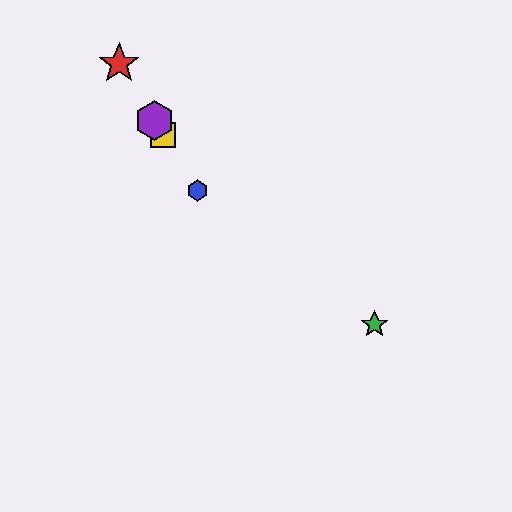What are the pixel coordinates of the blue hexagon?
The blue hexagon is at (197, 190).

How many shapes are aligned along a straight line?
4 shapes (the red star, the blue hexagon, the yellow square, the purple hexagon) are aligned along a straight line.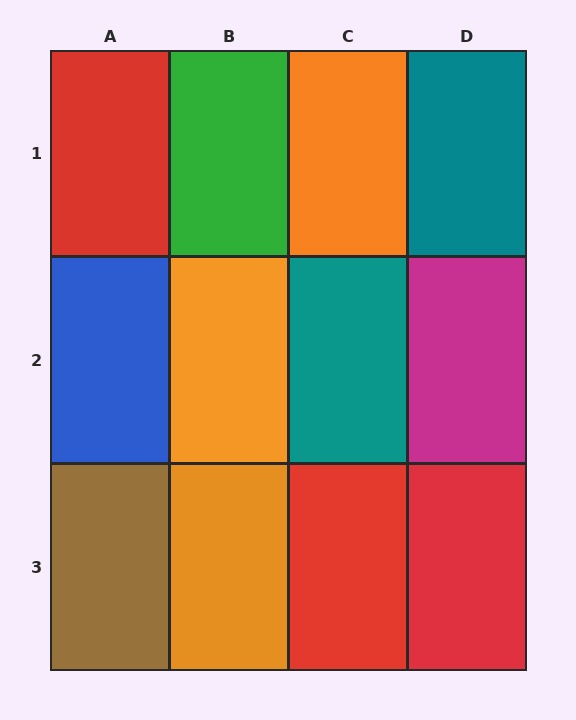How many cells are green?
1 cell is green.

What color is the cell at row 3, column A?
Brown.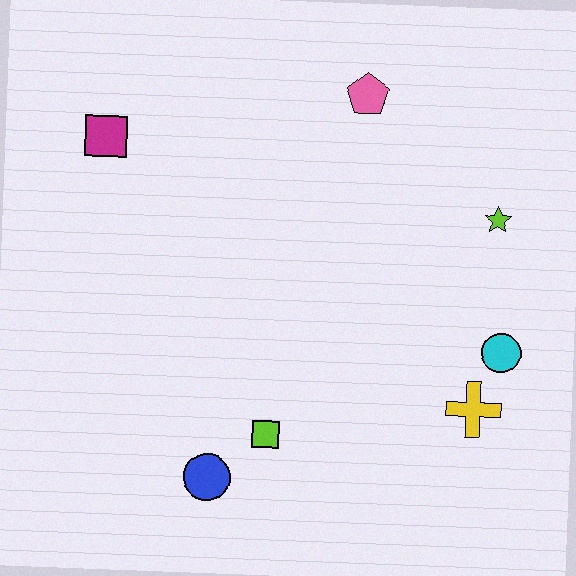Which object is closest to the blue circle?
The lime square is closest to the blue circle.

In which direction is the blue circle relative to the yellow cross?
The blue circle is to the left of the yellow cross.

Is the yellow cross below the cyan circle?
Yes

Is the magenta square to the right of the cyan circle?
No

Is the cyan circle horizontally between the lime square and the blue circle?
No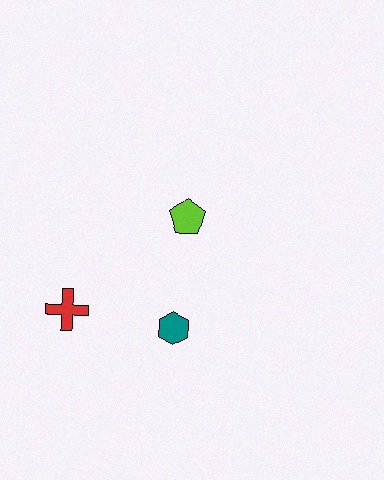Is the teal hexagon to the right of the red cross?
Yes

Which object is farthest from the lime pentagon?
The red cross is farthest from the lime pentagon.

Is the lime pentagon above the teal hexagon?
Yes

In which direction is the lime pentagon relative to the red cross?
The lime pentagon is to the right of the red cross.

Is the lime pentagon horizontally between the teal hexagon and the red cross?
No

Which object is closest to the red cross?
The teal hexagon is closest to the red cross.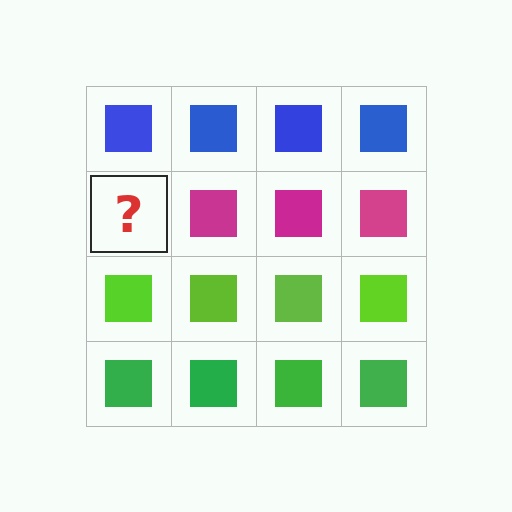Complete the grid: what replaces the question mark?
The question mark should be replaced with a magenta square.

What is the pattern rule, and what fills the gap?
The rule is that each row has a consistent color. The gap should be filled with a magenta square.